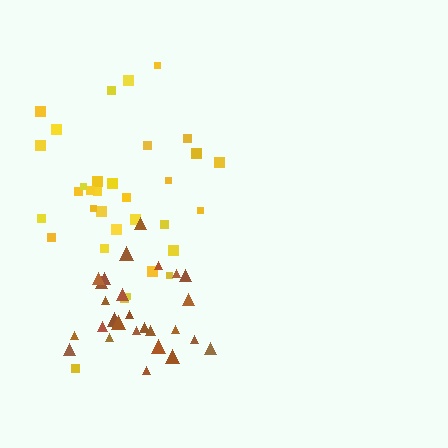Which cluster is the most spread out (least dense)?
Yellow.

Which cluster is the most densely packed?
Brown.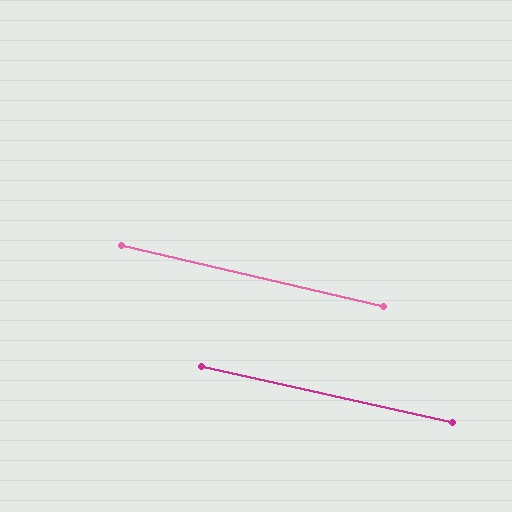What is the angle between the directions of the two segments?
Approximately 0 degrees.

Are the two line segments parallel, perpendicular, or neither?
Parallel — their directions differ by only 0.4°.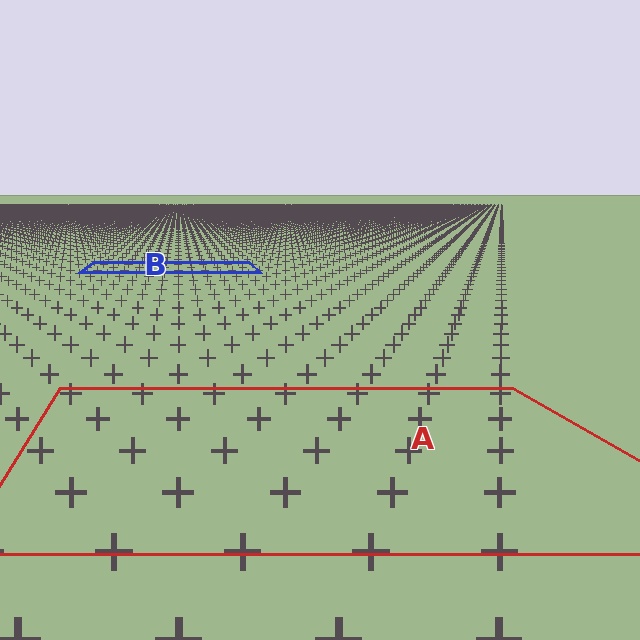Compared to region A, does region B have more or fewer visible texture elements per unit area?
Region B has more texture elements per unit area — they are packed more densely because it is farther away.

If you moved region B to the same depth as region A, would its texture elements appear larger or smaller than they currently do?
They would appear larger. At a closer depth, the same texture elements are projected at a bigger on-screen size.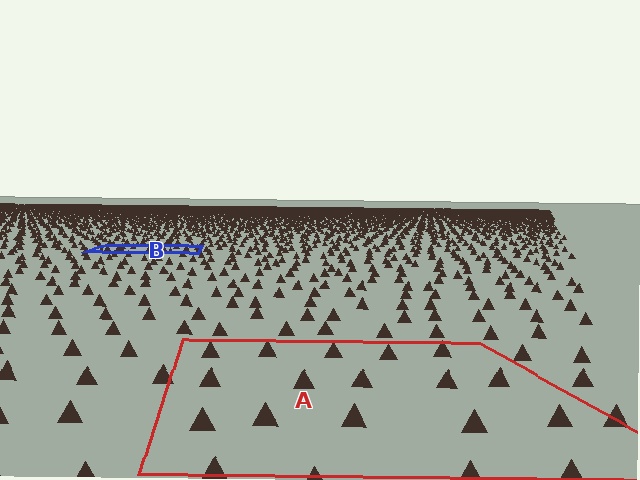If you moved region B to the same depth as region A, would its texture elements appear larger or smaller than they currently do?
They would appear larger. At a closer depth, the same texture elements are projected at a bigger on-screen size.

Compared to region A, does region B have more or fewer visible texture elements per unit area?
Region B has more texture elements per unit area — they are packed more densely because it is farther away.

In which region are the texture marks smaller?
The texture marks are smaller in region B, because it is farther away.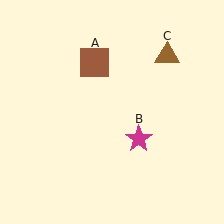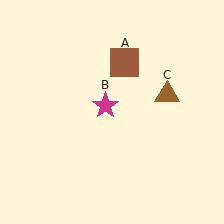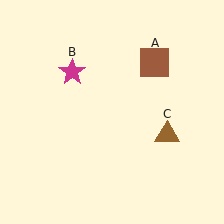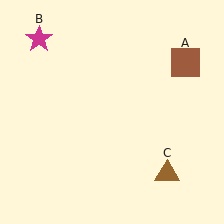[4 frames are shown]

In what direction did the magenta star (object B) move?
The magenta star (object B) moved up and to the left.